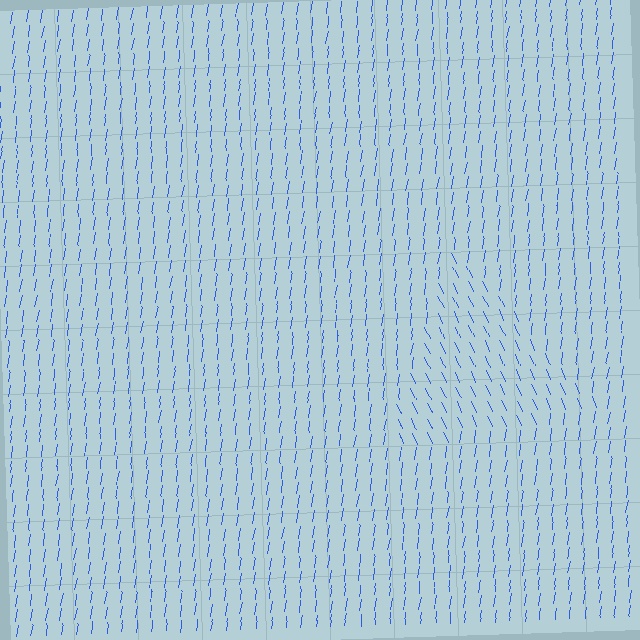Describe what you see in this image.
The image is filled with small blue line segments. A triangle region in the image has lines oriented differently from the surrounding lines, creating a visible texture boundary.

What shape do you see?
I see a triangle.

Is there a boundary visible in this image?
Yes, there is a texture boundary formed by a change in line orientation.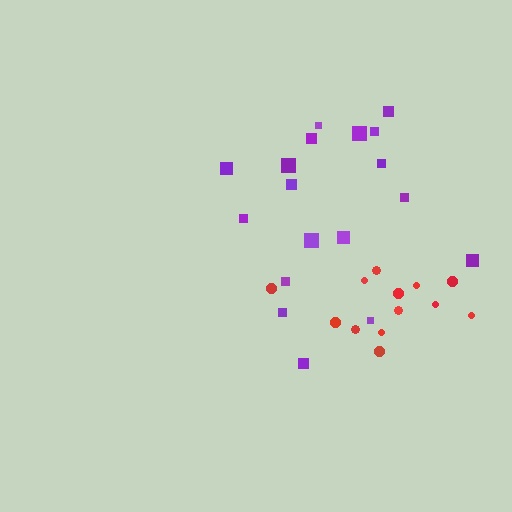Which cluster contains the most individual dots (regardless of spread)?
Purple (18).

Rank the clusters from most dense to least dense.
red, purple.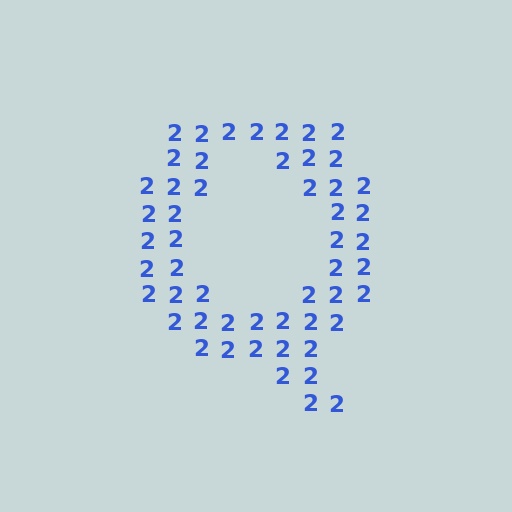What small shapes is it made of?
It is made of small digit 2's.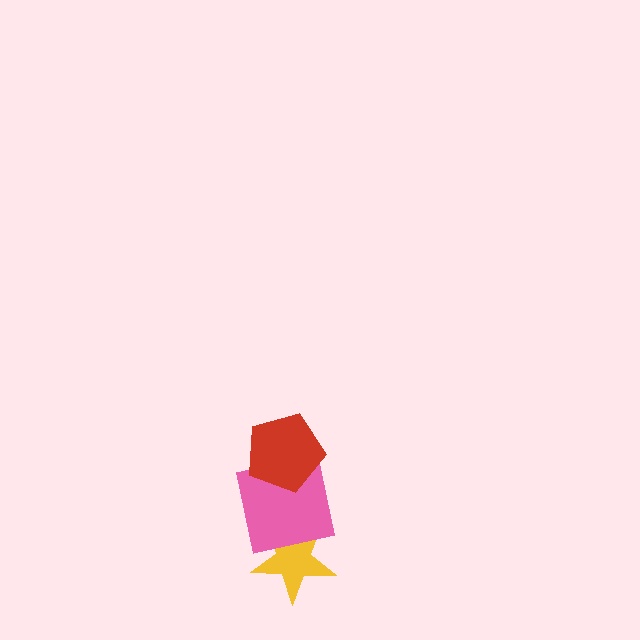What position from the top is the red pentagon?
The red pentagon is 1st from the top.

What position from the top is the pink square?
The pink square is 2nd from the top.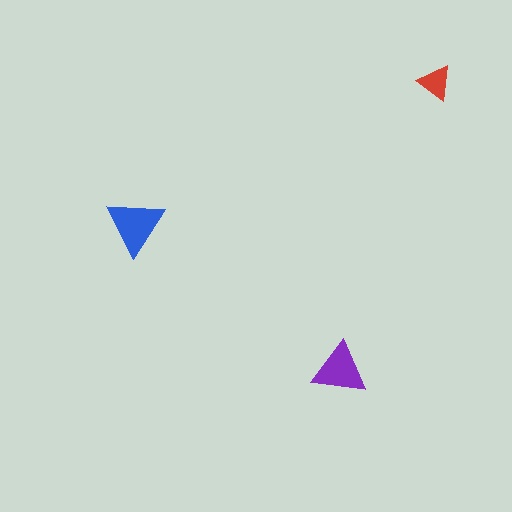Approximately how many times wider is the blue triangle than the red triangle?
About 1.5 times wider.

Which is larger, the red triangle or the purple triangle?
The purple one.